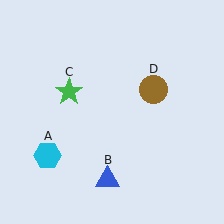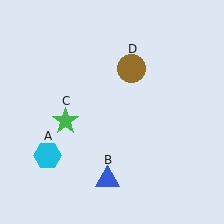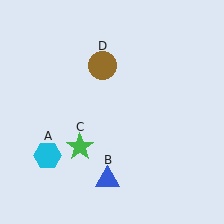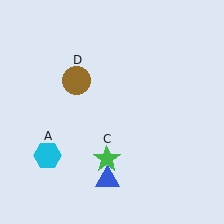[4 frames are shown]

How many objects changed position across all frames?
2 objects changed position: green star (object C), brown circle (object D).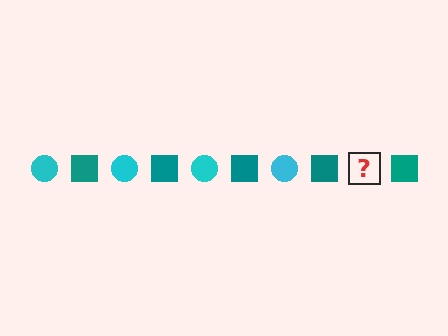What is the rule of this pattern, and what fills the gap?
The rule is that the pattern alternates between cyan circle and teal square. The gap should be filled with a cyan circle.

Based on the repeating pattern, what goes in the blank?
The blank should be a cyan circle.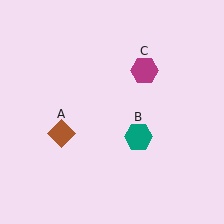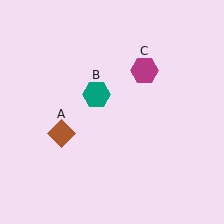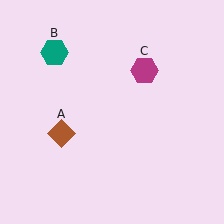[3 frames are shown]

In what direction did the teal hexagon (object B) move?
The teal hexagon (object B) moved up and to the left.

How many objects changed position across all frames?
1 object changed position: teal hexagon (object B).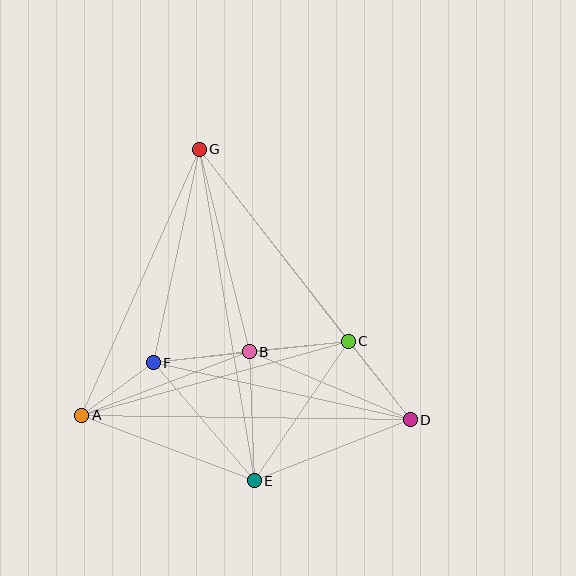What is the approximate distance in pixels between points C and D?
The distance between C and D is approximately 100 pixels.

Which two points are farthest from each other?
Points D and G are farthest from each other.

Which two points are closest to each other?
Points A and F are closest to each other.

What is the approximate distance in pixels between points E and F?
The distance between E and F is approximately 155 pixels.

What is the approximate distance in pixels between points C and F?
The distance between C and F is approximately 197 pixels.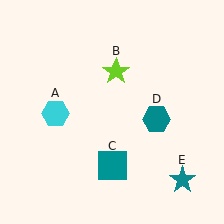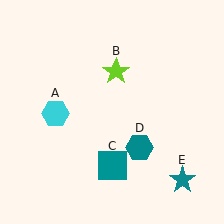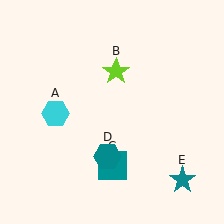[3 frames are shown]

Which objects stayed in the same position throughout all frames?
Cyan hexagon (object A) and lime star (object B) and teal square (object C) and teal star (object E) remained stationary.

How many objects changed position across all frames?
1 object changed position: teal hexagon (object D).